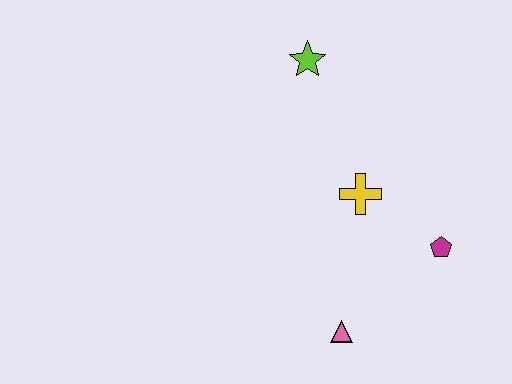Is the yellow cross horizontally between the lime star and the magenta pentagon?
Yes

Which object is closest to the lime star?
The yellow cross is closest to the lime star.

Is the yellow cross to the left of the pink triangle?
No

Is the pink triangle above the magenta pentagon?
No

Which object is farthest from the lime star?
The pink triangle is farthest from the lime star.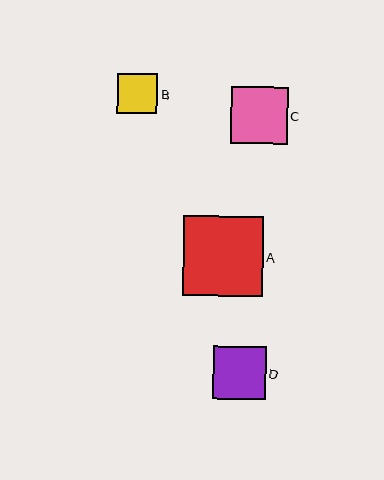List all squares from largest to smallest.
From largest to smallest: A, C, D, B.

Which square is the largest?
Square A is the largest with a size of approximately 80 pixels.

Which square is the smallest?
Square B is the smallest with a size of approximately 40 pixels.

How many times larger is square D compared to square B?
Square D is approximately 1.3 times the size of square B.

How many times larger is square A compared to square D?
Square A is approximately 1.5 times the size of square D.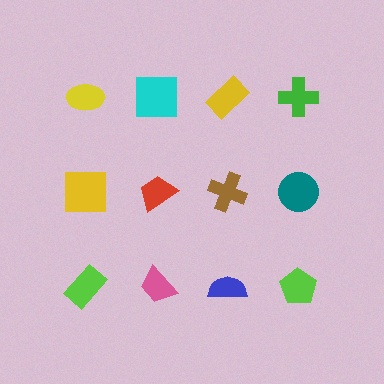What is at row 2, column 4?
A teal circle.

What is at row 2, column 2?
A red trapezoid.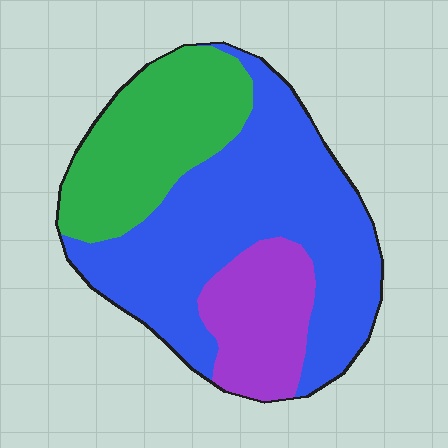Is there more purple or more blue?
Blue.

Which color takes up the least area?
Purple, at roughly 20%.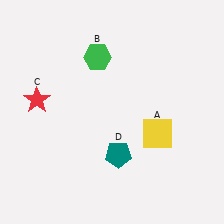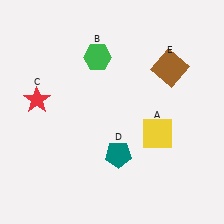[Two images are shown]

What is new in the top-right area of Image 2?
A brown square (E) was added in the top-right area of Image 2.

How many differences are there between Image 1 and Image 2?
There is 1 difference between the two images.